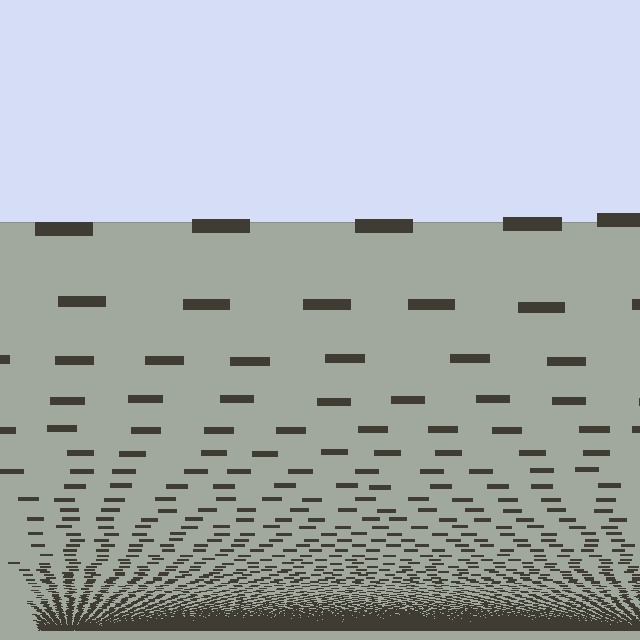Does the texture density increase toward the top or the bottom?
Density increases toward the bottom.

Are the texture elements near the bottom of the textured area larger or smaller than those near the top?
Smaller. The gradient is inverted — elements near the bottom are smaller and denser.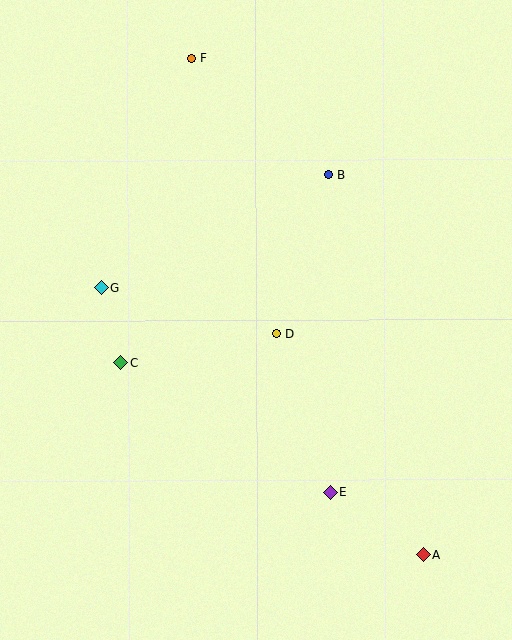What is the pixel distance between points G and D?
The distance between G and D is 181 pixels.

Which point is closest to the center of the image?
Point D at (276, 334) is closest to the center.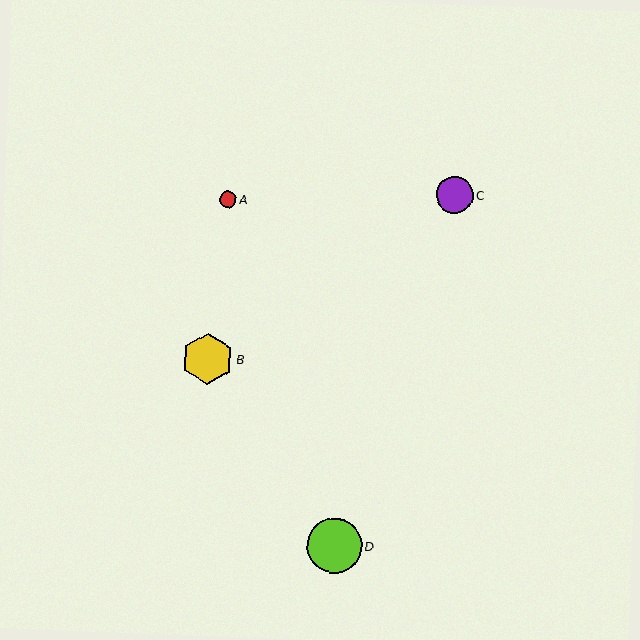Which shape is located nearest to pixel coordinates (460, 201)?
The purple circle (labeled C) at (454, 195) is nearest to that location.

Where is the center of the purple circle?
The center of the purple circle is at (454, 195).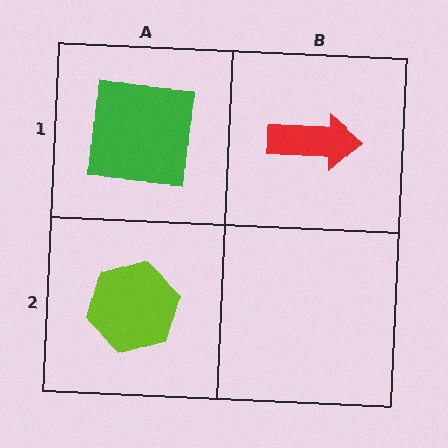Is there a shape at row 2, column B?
No, that cell is empty.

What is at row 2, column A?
A lime hexagon.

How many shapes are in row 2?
1 shape.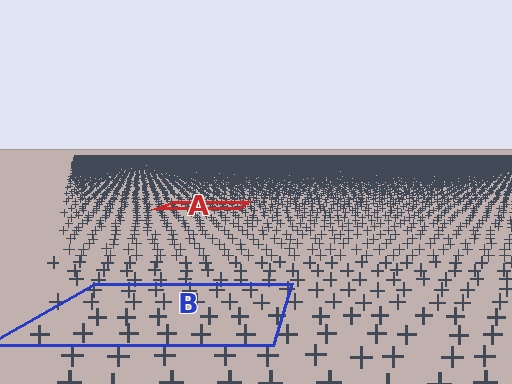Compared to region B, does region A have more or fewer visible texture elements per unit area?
Region A has more texture elements per unit area — they are packed more densely because it is farther away.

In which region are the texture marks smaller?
The texture marks are smaller in region A, because it is farther away.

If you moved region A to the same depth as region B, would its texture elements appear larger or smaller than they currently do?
They would appear larger. At a closer depth, the same texture elements are projected at a bigger on-screen size.